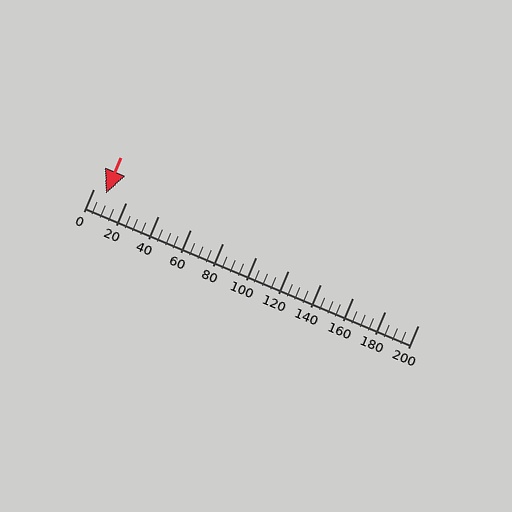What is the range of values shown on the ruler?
The ruler shows values from 0 to 200.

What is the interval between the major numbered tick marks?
The major tick marks are spaced 20 units apart.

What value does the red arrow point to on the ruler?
The red arrow points to approximately 8.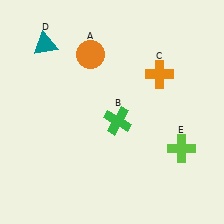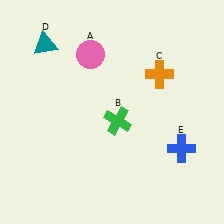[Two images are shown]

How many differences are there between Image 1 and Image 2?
There are 2 differences between the two images.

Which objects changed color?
A changed from orange to pink. E changed from lime to blue.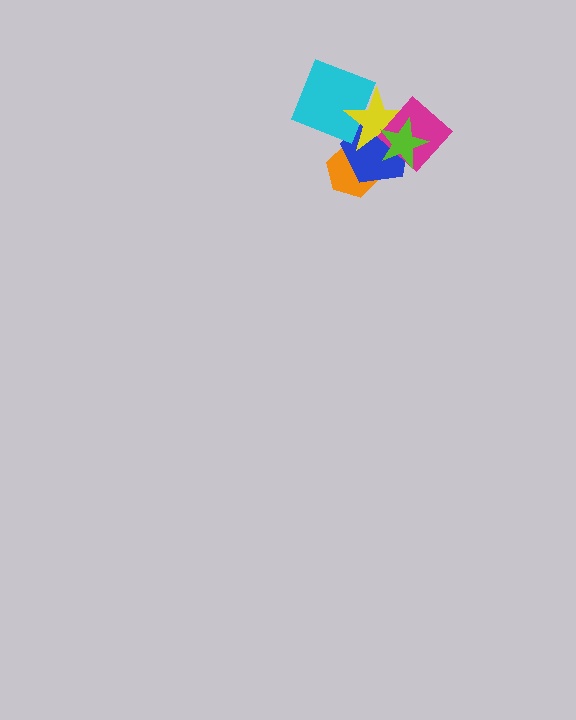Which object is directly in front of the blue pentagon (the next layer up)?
The cyan diamond is directly in front of the blue pentagon.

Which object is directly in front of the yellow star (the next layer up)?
The magenta diamond is directly in front of the yellow star.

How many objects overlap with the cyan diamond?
2 objects overlap with the cyan diamond.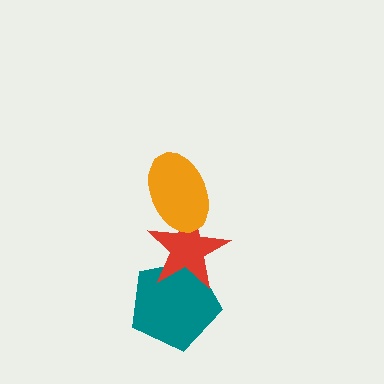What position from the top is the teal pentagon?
The teal pentagon is 3rd from the top.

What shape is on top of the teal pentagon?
The red star is on top of the teal pentagon.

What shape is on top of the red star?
The orange ellipse is on top of the red star.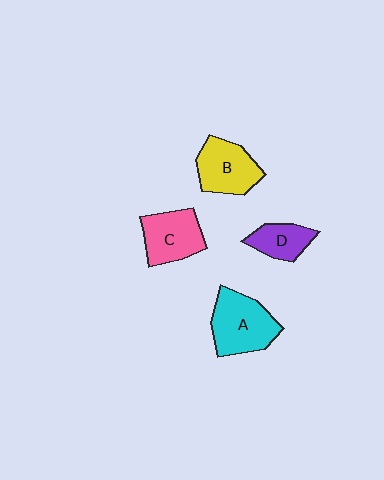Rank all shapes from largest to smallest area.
From largest to smallest: A (cyan), B (yellow), C (pink), D (purple).